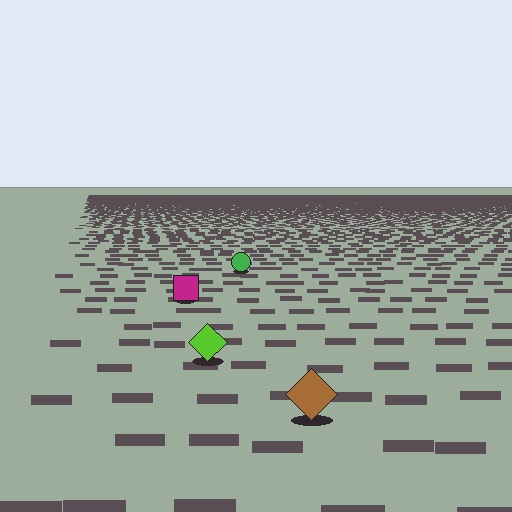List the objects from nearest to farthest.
From nearest to farthest: the brown diamond, the lime diamond, the magenta square, the green circle.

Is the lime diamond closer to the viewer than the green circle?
Yes. The lime diamond is closer — you can tell from the texture gradient: the ground texture is coarser near it.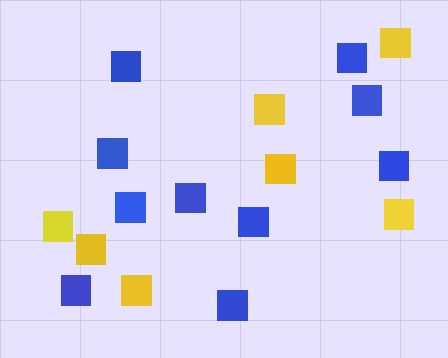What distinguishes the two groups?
There are 2 groups: one group of blue squares (10) and one group of yellow squares (7).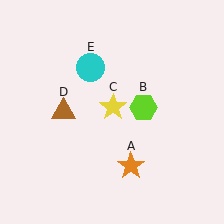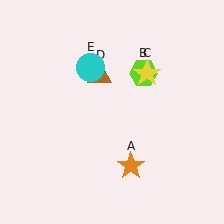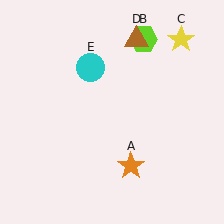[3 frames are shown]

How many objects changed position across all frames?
3 objects changed position: lime hexagon (object B), yellow star (object C), brown triangle (object D).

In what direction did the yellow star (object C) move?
The yellow star (object C) moved up and to the right.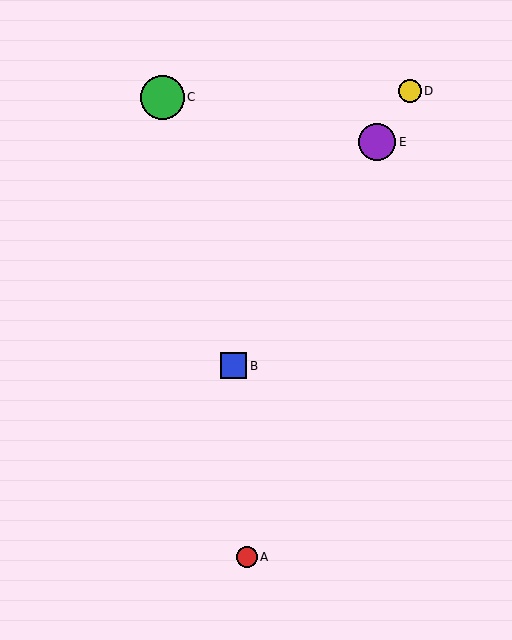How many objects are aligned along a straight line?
3 objects (B, D, E) are aligned along a straight line.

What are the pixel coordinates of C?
Object C is at (162, 97).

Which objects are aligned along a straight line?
Objects B, D, E are aligned along a straight line.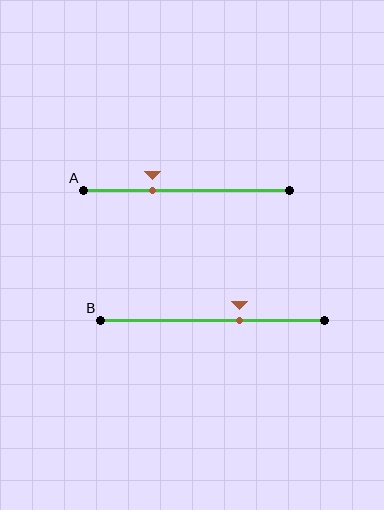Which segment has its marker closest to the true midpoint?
Segment B has its marker closest to the true midpoint.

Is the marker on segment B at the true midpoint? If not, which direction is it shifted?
No, the marker on segment B is shifted to the right by about 12% of the segment length.